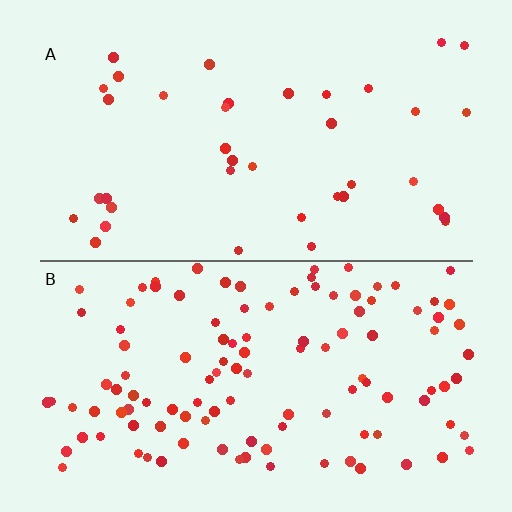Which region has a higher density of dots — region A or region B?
B (the bottom).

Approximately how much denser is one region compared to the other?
Approximately 3.0× — region B over region A.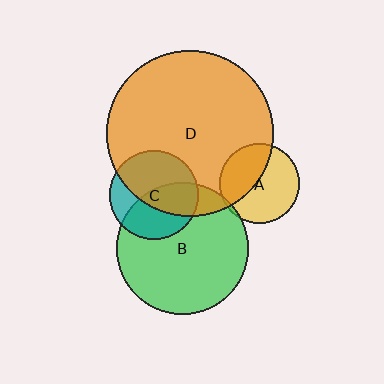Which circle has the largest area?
Circle D (orange).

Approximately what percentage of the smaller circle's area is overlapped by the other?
Approximately 40%.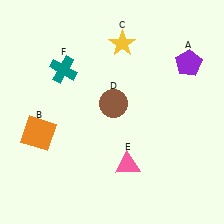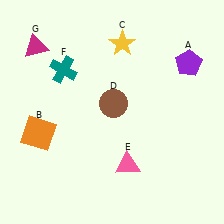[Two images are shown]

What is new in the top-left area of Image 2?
A magenta triangle (G) was added in the top-left area of Image 2.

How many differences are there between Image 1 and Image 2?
There is 1 difference between the two images.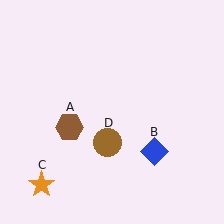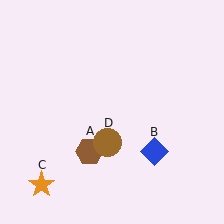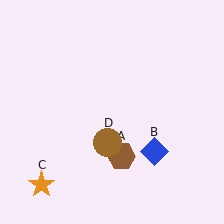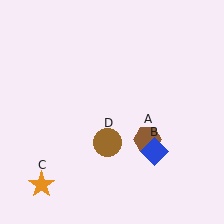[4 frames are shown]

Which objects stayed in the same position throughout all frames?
Blue diamond (object B) and orange star (object C) and brown circle (object D) remained stationary.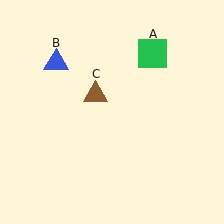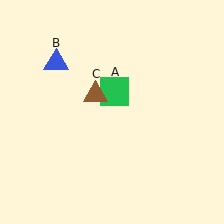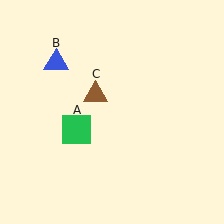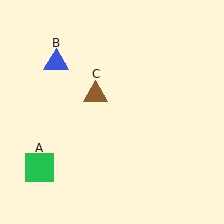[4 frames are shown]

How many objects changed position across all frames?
1 object changed position: green square (object A).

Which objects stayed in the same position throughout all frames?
Blue triangle (object B) and brown triangle (object C) remained stationary.